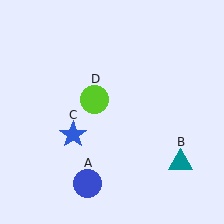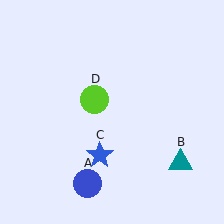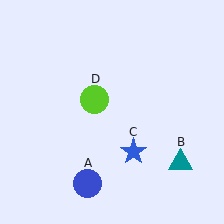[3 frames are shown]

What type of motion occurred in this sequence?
The blue star (object C) rotated counterclockwise around the center of the scene.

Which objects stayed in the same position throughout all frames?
Blue circle (object A) and teal triangle (object B) and lime circle (object D) remained stationary.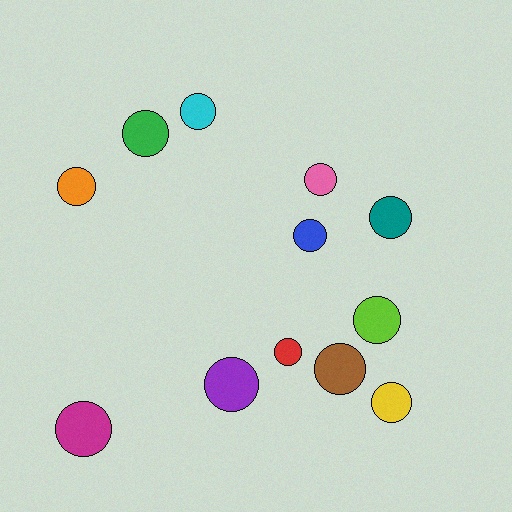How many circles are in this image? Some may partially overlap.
There are 12 circles.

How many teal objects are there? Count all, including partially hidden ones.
There is 1 teal object.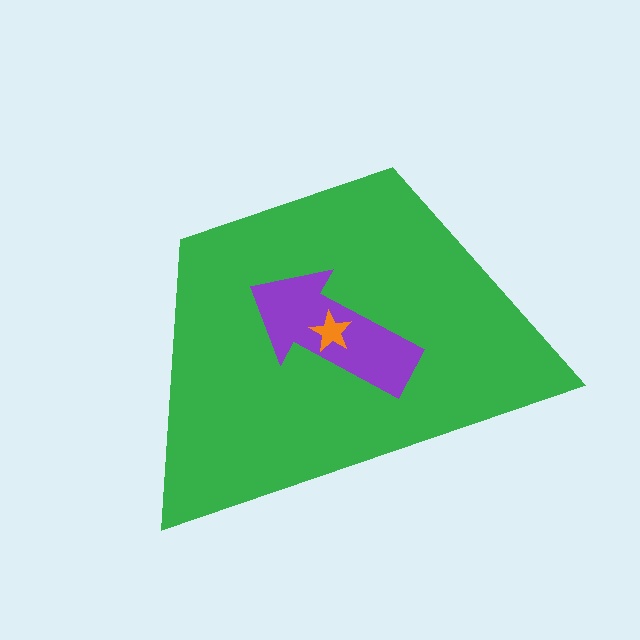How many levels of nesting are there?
3.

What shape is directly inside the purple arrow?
The orange star.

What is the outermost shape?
The green trapezoid.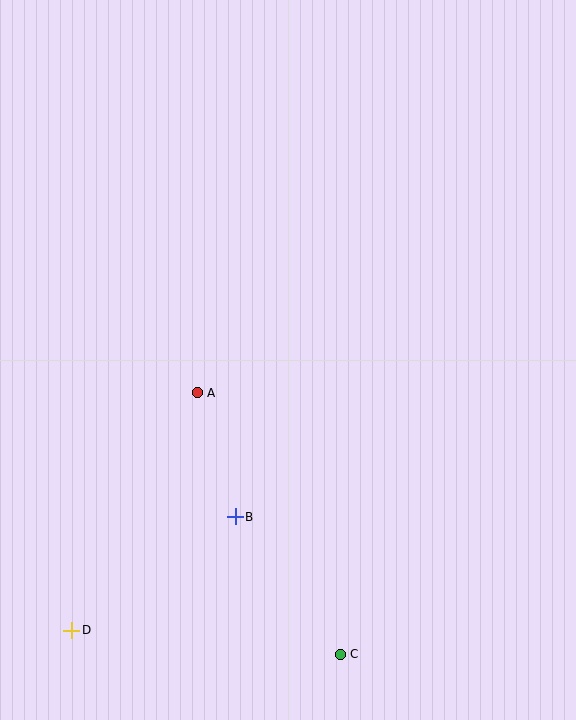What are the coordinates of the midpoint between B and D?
The midpoint between B and D is at (154, 573).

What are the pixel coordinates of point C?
Point C is at (340, 654).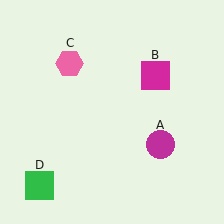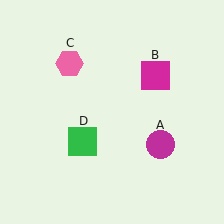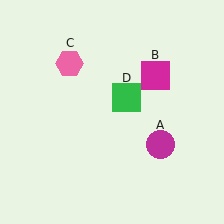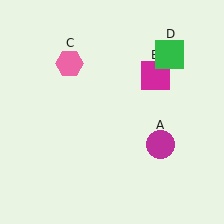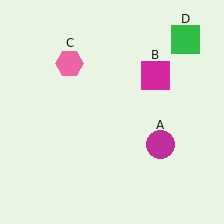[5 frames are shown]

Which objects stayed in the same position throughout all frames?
Magenta circle (object A) and magenta square (object B) and pink hexagon (object C) remained stationary.